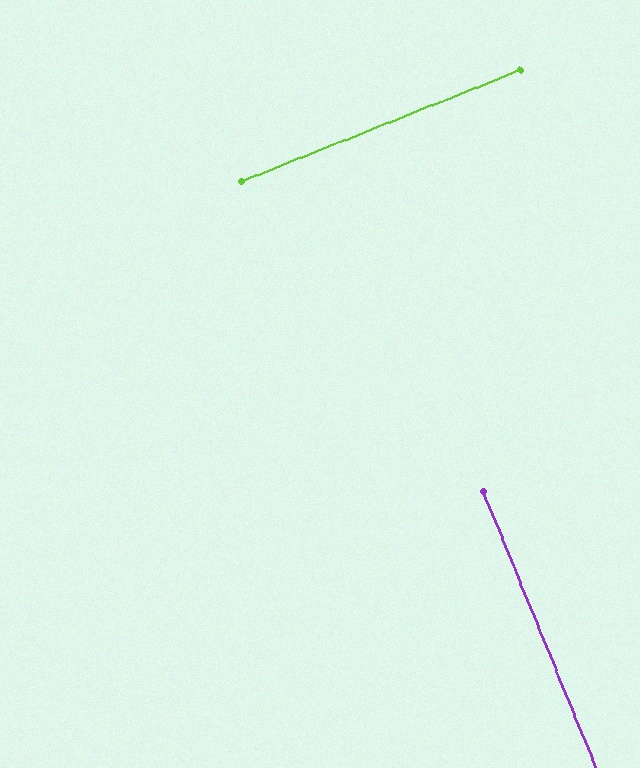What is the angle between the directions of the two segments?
Approximately 90 degrees.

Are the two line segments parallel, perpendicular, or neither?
Perpendicular — they meet at approximately 90°.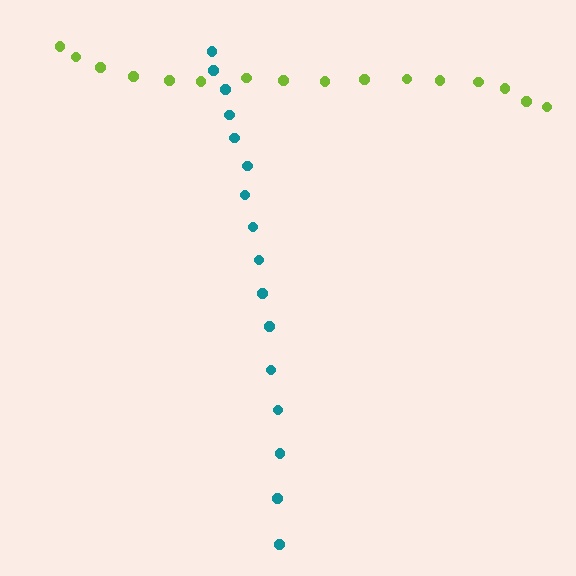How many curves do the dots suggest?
There are 2 distinct paths.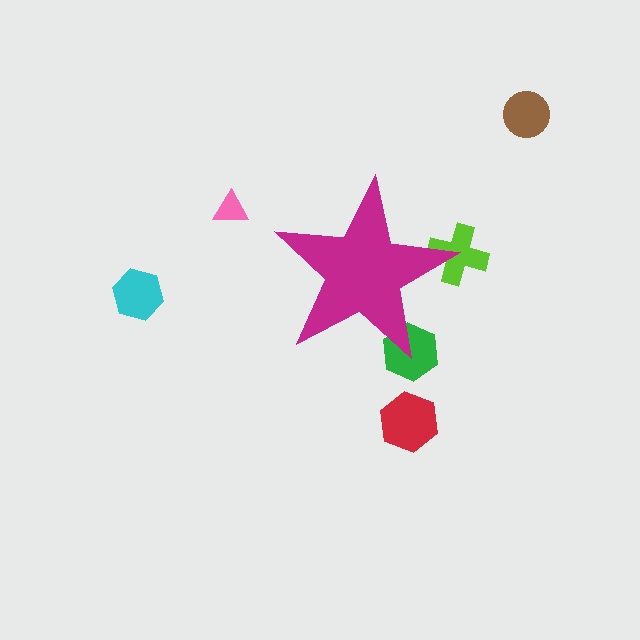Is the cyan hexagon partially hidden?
No, the cyan hexagon is fully visible.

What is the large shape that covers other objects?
A magenta star.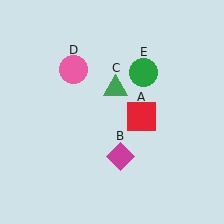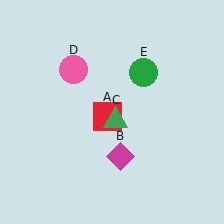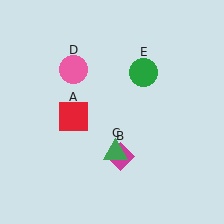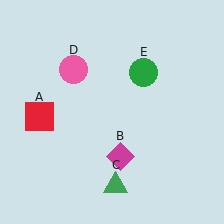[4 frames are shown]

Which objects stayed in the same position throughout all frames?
Magenta diamond (object B) and pink circle (object D) and green circle (object E) remained stationary.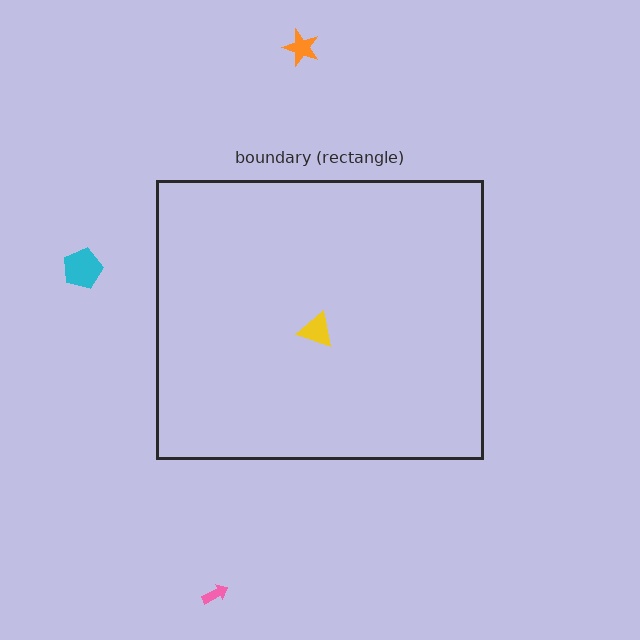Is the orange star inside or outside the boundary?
Outside.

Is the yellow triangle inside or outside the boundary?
Inside.